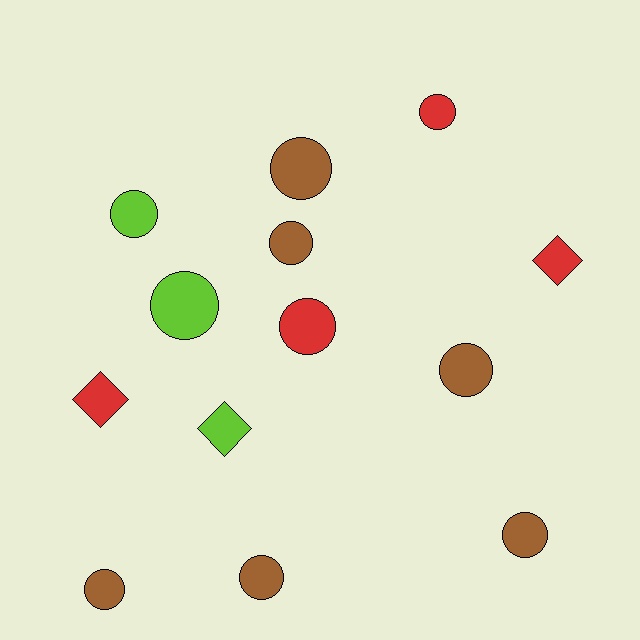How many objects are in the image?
There are 13 objects.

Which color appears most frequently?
Brown, with 6 objects.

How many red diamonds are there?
There are 2 red diamonds.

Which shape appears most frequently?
Circle, with 10 objects.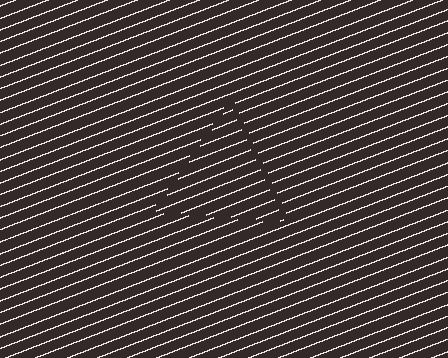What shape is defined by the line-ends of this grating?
An illusory triangle. The interior of the shape contains the same grating, shifted by half a period — the contour is defined by the phase discontinuity where line-ends from the inner and outer gratings abut.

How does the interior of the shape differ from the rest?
The interior of the shape contains the same grating, shifted by half a period — the contour is defined by the phase discontinuity where line-ends from the inner and outer gratings abut.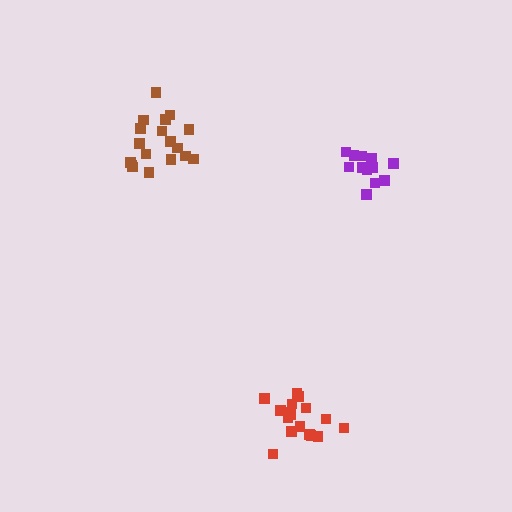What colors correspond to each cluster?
The clusters are colored: brown, red, purple.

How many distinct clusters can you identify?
There are 3 distinct clusters.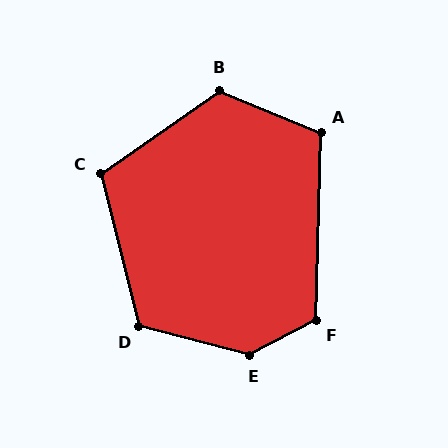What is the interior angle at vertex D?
Approximately 118 degrees (obtuse).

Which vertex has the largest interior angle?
E, at approximately 138 degrees.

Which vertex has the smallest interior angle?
C, at approximately 111 degrees.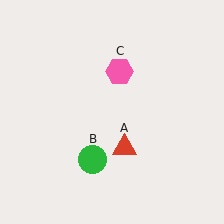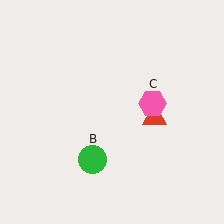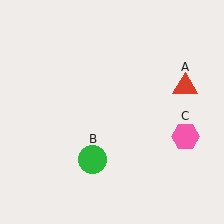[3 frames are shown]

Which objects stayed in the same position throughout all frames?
Green circle (object B) remained stationary.